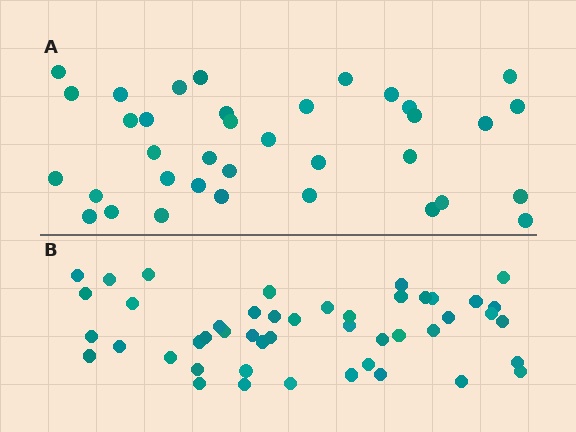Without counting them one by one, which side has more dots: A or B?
Region B (the bottom region) has more dots.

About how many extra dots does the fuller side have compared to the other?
Region B has roughly 12 or so more dots than region A.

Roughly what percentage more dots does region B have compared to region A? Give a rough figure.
About 30% more.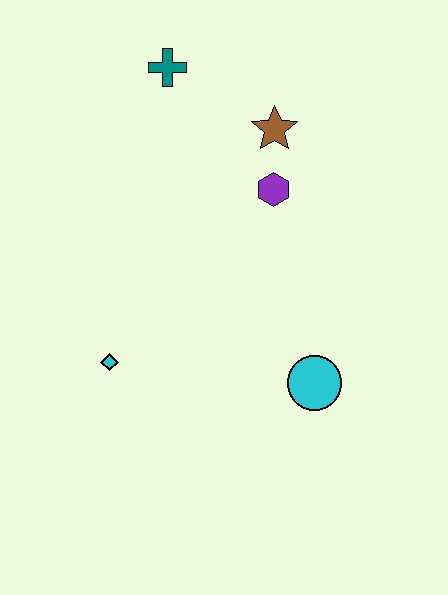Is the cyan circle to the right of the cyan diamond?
Yes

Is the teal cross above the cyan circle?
Yes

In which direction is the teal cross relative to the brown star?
The teal cross is to the left of the brown star.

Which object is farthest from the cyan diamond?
The teal cross is farthest from the cyan diamond.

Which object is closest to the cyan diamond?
The cyan circle is closest to the cyan diamond.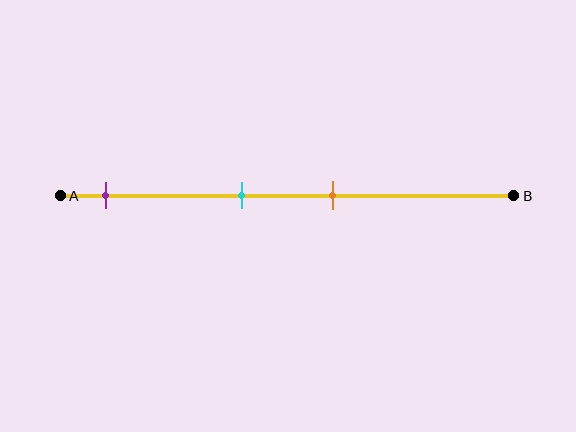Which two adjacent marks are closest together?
The cyan and orange marks are the closest adjacent pair.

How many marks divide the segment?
There are 3 marks dividing the segment.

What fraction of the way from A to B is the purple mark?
The purple mark is approximately 10% (0.1) of the way from A to B.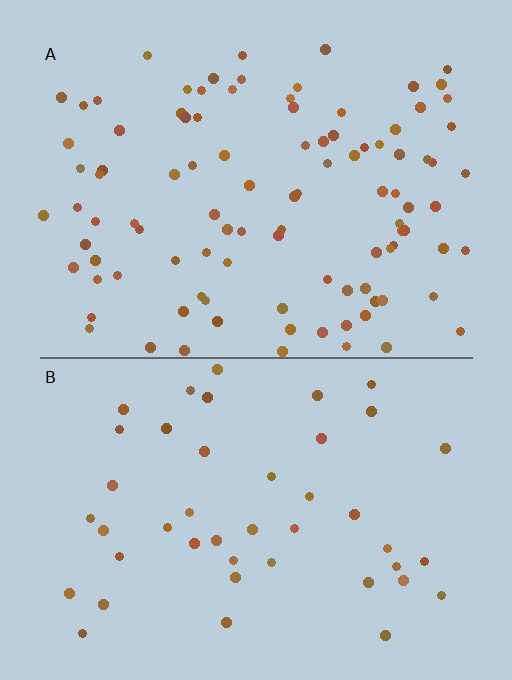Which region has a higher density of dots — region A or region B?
A (the top).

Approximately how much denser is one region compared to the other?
Approximately 2.3× — region A over region B.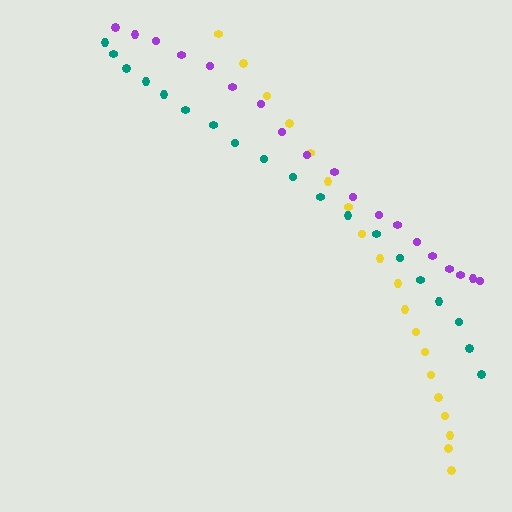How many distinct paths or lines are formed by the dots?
There are 3 distinct paths.